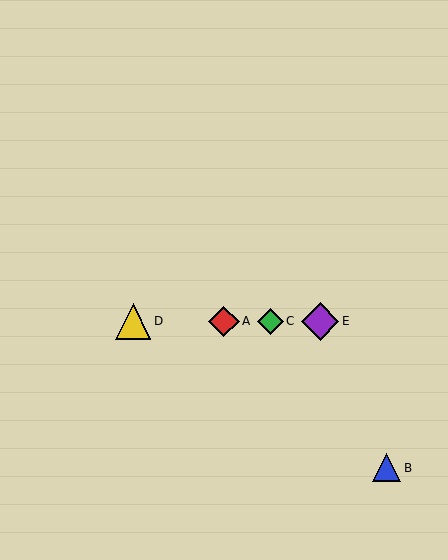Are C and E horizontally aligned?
Yes, both are at y≈321.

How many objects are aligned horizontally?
4 objects (A, C, D, E) are aligned horizontally.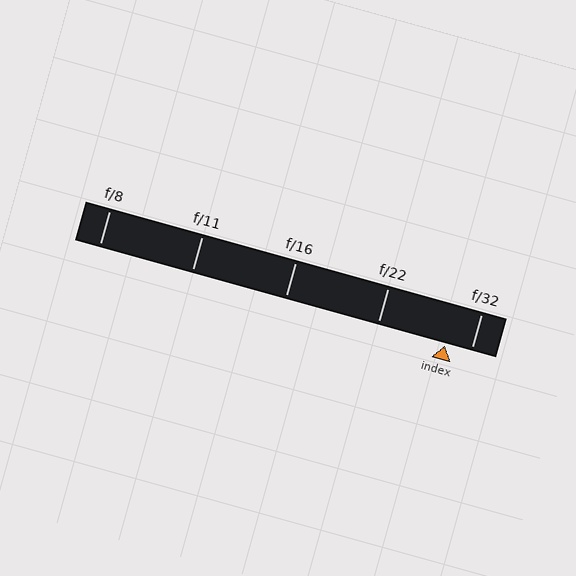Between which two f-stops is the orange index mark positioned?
The index mark is between f/22 and f/32.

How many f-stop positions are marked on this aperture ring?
There are 5 f-stop positions marked.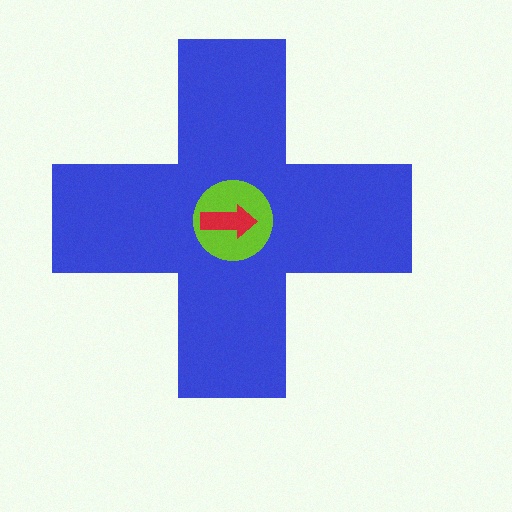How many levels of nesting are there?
3.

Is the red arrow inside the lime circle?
Yes.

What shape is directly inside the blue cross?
The lime circle.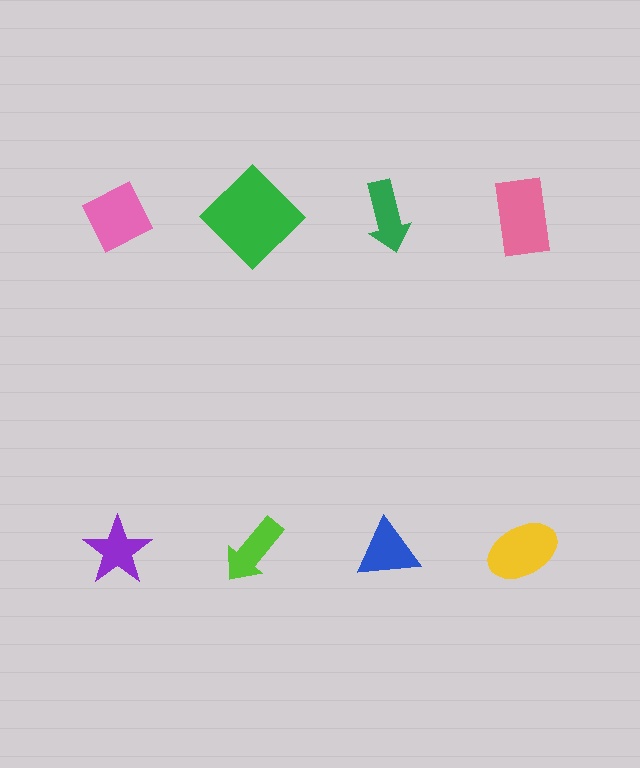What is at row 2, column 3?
A blue triangle.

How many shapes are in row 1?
4 shapes.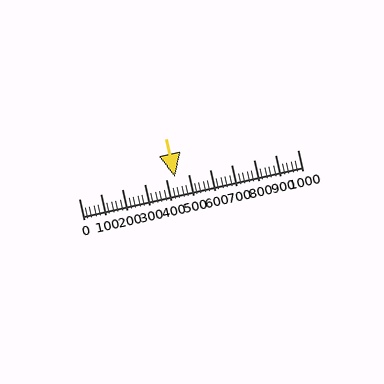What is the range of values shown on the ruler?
The ruler shows values from 0 to 1000.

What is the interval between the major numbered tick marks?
The major tick marks are spaced 100 units apart.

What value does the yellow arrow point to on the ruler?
The yellow arrow points to approximately 439.